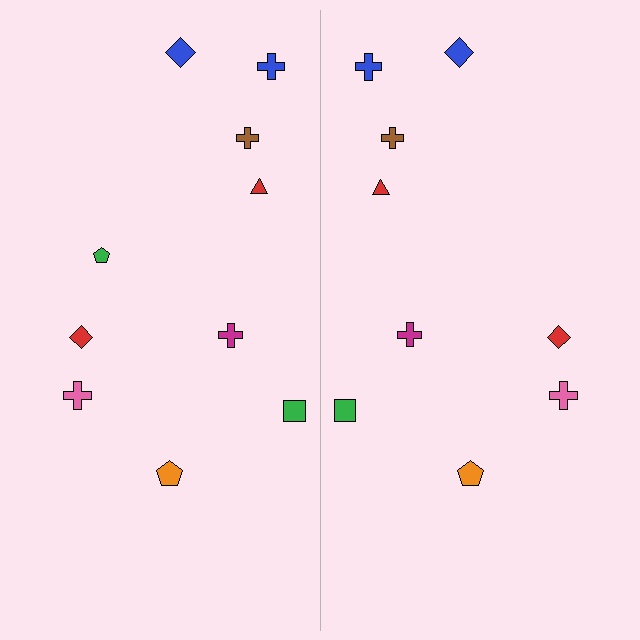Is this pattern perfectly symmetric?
No, the pattern is not perfectly symmetric. A green pentagon is missing from the right side.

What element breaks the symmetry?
A green pentagon is missing from the right side.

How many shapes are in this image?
There are 19 shapes in this image.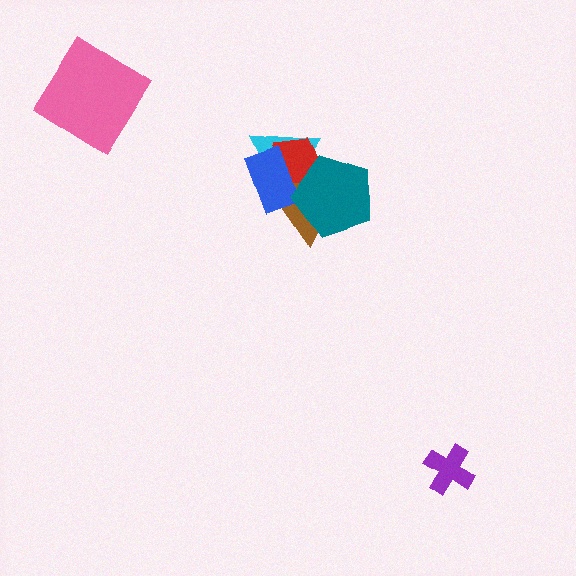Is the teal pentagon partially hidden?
No, no other shape covers it.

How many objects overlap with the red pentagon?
4 objects overlap with the red pentagon.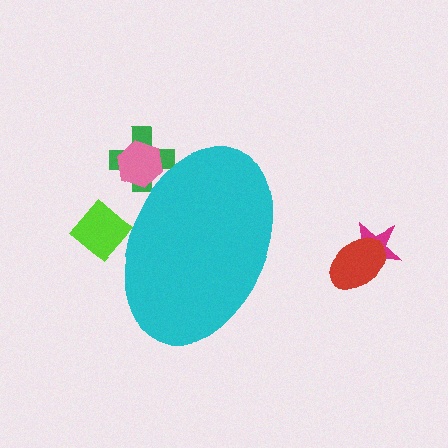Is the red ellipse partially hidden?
No, the red ellipse is fully visible.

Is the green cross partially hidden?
Yes, the green cross is partially hidden behind the cyan ellipse.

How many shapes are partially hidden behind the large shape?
3 shapes are partially hidden.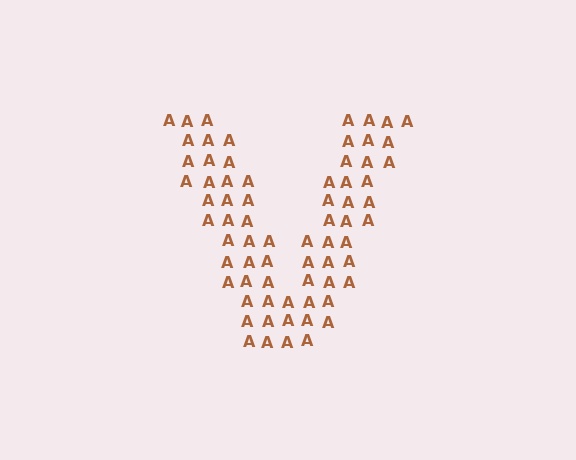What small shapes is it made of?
It is made of small letter A's.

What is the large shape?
The large shape is the letter V.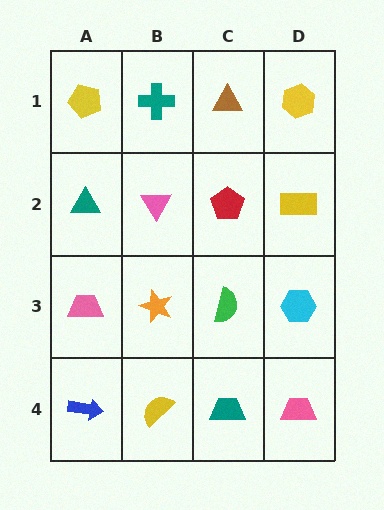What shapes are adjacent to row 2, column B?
A teal cross (row 1, column B), an orange star (row 3, column B), a teal triangle (row 2, column A), a red pentagon (row 2, column C).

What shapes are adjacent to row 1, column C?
A red pentagon (row 2, column C), a teal cross (row 1, column B), a yellow hexagon (row 1, column D).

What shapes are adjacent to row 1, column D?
A yellow rectangle (row 2, column D), a brown triangle (row 1, column C).